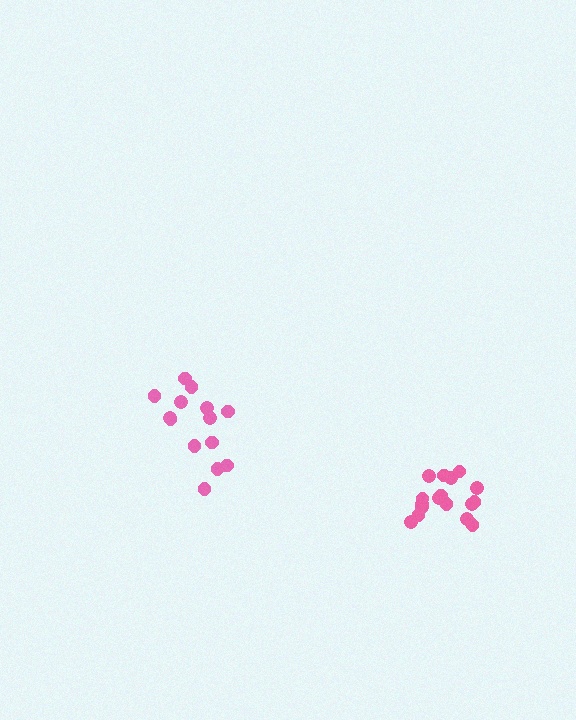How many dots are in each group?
Group 1: 14 dots, Group 2: 17 dots (31 total).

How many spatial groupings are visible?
There are 2 spatial groupings.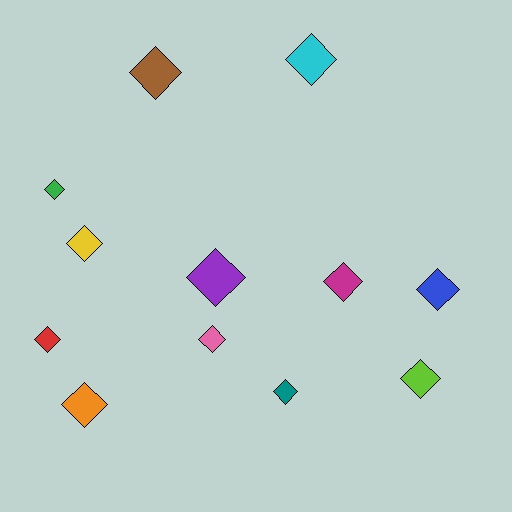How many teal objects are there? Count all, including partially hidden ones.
There is 1 teal object.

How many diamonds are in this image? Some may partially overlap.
There are 12 diamonds.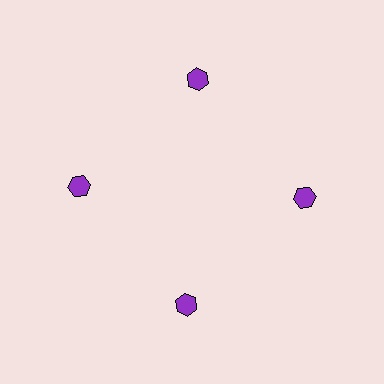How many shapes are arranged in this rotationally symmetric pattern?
There are 4 shapes, arranged in 4 groups of 1.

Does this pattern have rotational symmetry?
Yes, this pattern has 4-fold rotational symmetry. It looks the same after rotating 90 degrees around the center.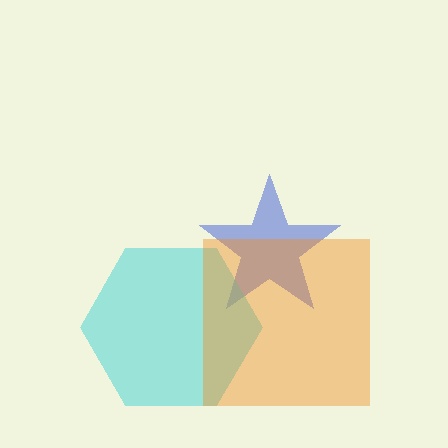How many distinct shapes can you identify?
There are 3 distinct shapes: a blue star, a cyan hexagon, an orange square.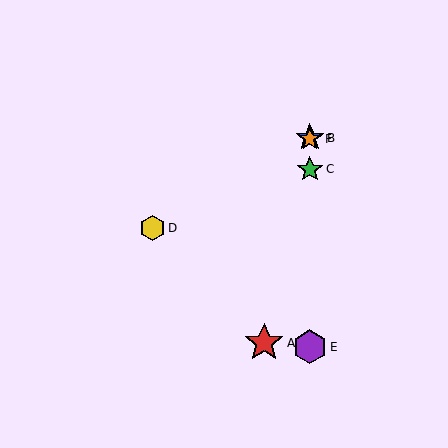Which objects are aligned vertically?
Objects B, C, E, F are aligned vertically.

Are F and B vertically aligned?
Yes, both are at x≈310.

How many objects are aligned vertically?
4 objects (B, C, E, F) are aligned vertically.